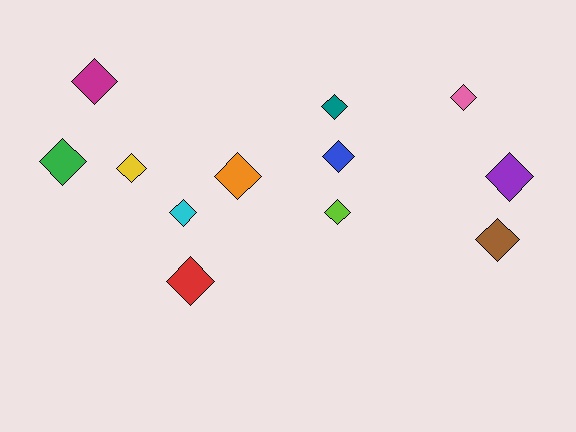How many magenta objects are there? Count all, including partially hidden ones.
There is 1 magenta object.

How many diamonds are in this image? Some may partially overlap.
There are 12 diamonds.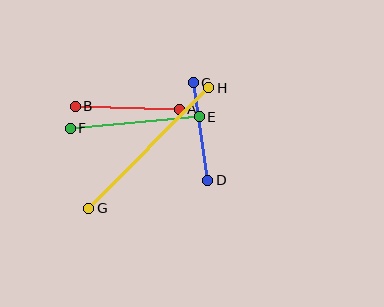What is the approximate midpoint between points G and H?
The midpoint is at approximately (149, 148) pixels.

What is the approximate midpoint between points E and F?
The midpoint is at approximately (135, 123) pixels.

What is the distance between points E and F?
The distance is approximately 130 pixels.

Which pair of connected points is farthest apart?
Points G and H are farthest apart.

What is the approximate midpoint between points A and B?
The midpoint is at approximately (127, 108) pixels.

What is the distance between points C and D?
The distance is approximately 99 pixels.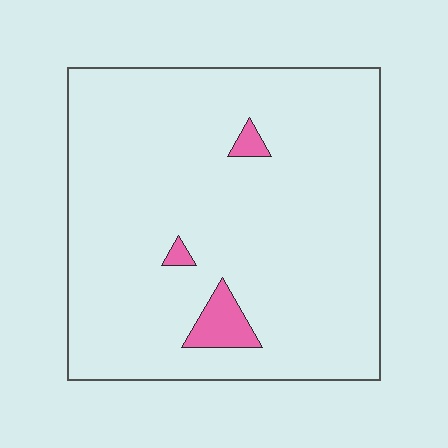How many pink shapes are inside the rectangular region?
3.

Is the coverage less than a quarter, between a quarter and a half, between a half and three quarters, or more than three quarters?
Less than a quarter.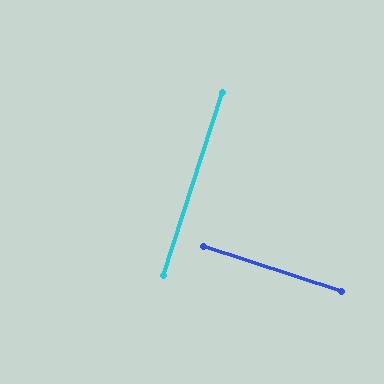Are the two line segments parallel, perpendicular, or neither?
Perpendicular — they meet at approximately 90°.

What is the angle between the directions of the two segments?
Approximately 90 degrees.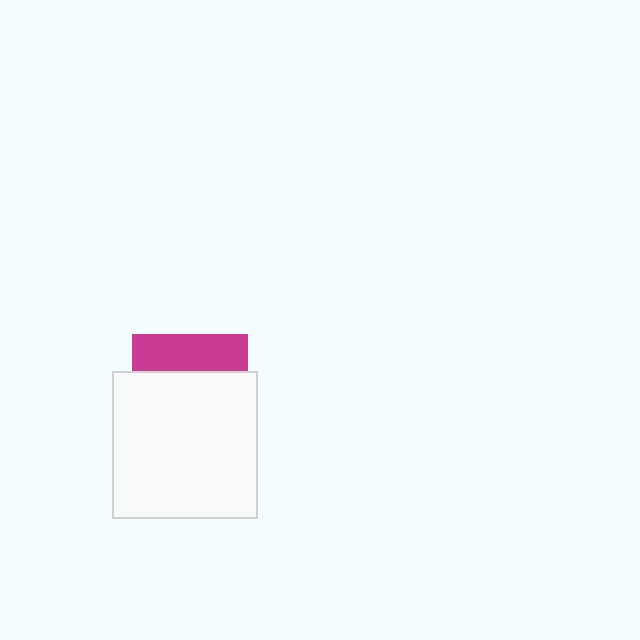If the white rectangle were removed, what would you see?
You would see the complete magenta square.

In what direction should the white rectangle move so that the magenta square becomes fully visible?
The white rectangle should move down. That is the shortest direction to clear the overlap and leave the magenta square fully visible.